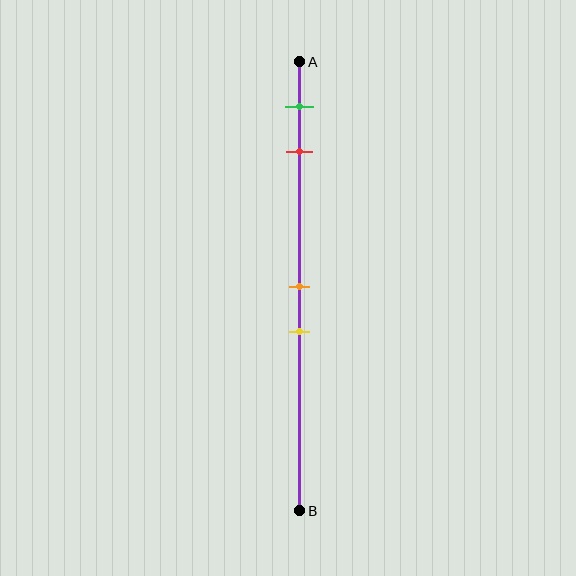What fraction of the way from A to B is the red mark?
The red mark is approximately 20% (0.2) of the way from A to B.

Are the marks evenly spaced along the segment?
No, the marks are not evenly spaced.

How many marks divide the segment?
There are 4 marks dividing the segment.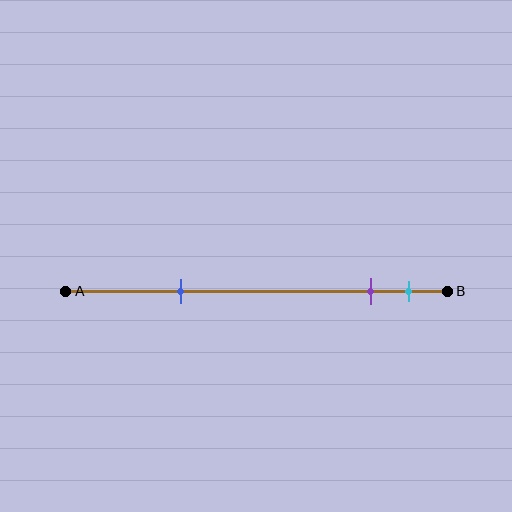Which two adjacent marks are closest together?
The purple and cyan marks are the closest adjacent pair.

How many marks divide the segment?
There are 3 marks dividing the segment.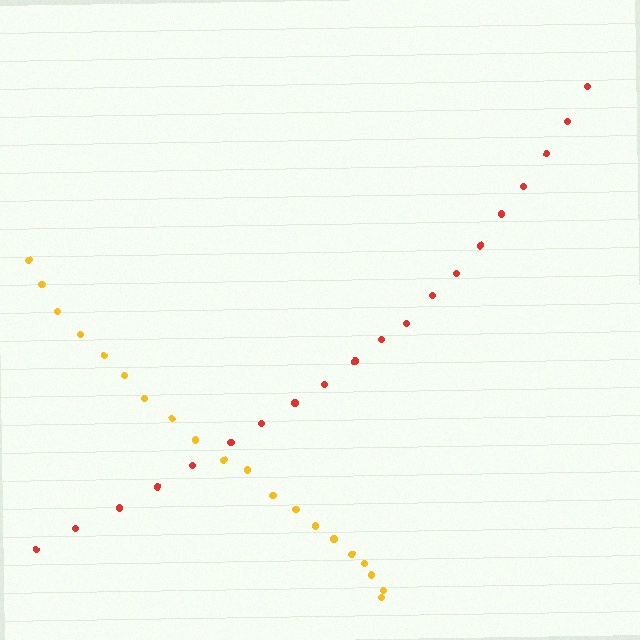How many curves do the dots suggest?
There are 2 distinct paths.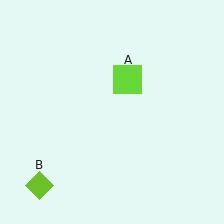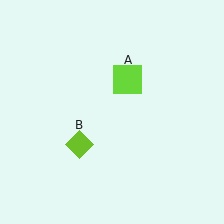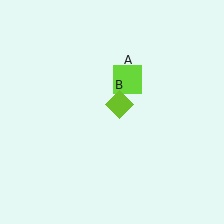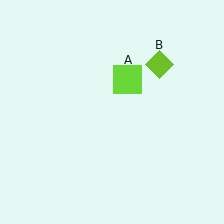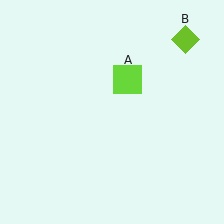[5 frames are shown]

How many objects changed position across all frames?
1 object changed position: lime diamond (object B).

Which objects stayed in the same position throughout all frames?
Lime square (object A) remained stationary.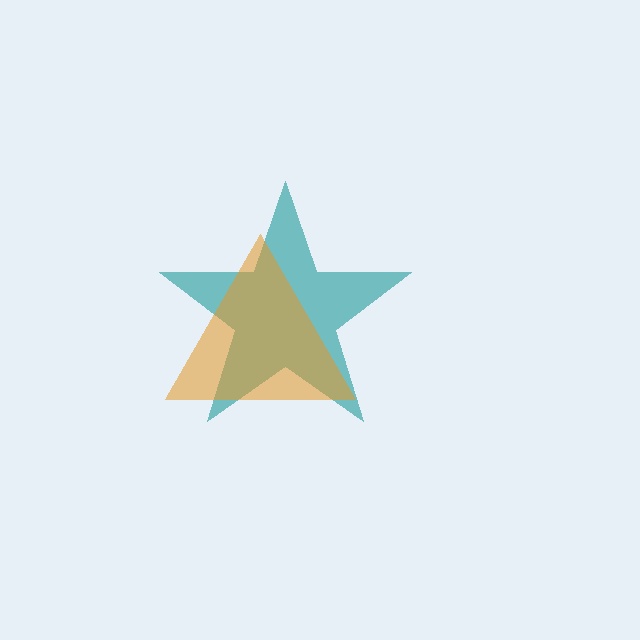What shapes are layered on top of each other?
The layered shapes are: a teal star, an orange triangle.